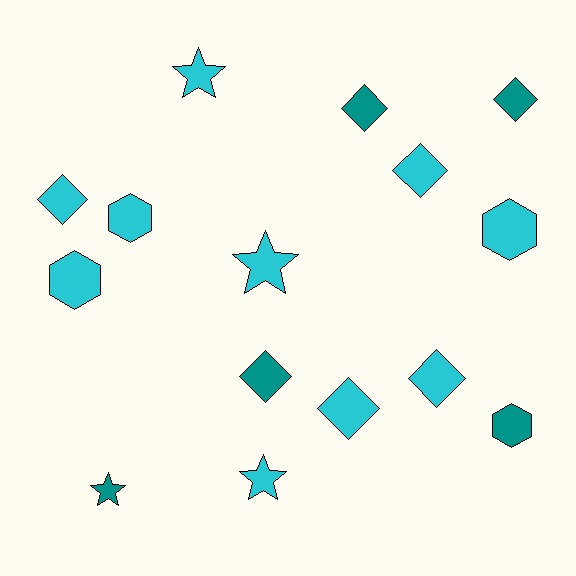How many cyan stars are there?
There are 3 cyan stars.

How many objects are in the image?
There are 15 objects.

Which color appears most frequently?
Cyan, with 10 objects.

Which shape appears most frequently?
Diamond, with 7 objects.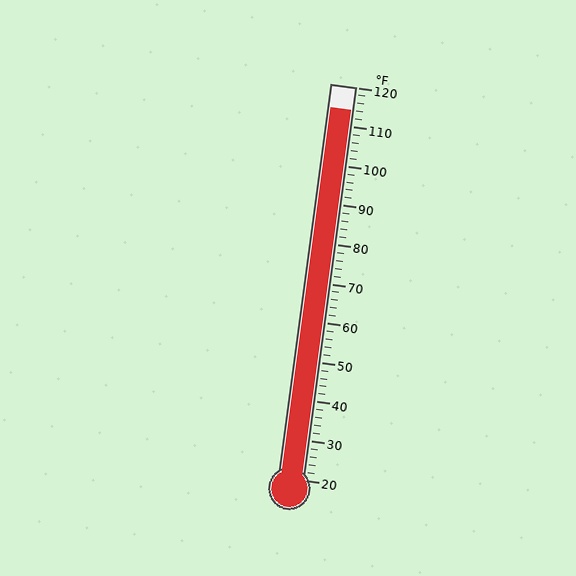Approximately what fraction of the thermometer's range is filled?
The thermometer is filled to approximately 95% of its range.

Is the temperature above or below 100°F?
The temperature is above 100°F.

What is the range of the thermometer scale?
The thermometer scale ranges from 20°F to 120°F.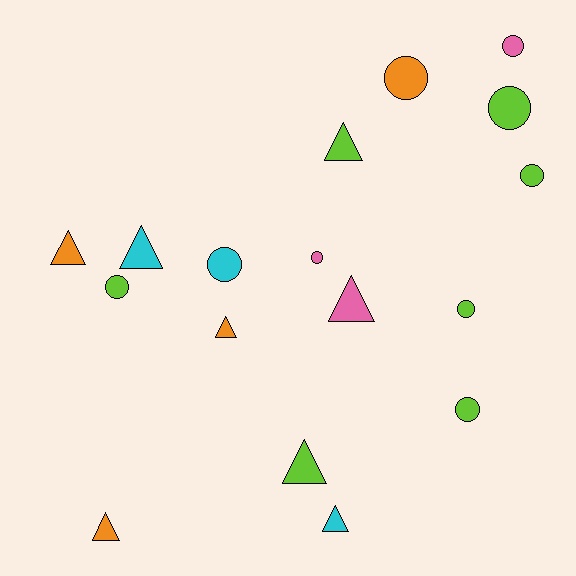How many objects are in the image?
There are 17 objects.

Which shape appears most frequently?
Circle, with 9 objects.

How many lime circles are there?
There are 5 lime circles.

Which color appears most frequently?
Lime, with 7 objects.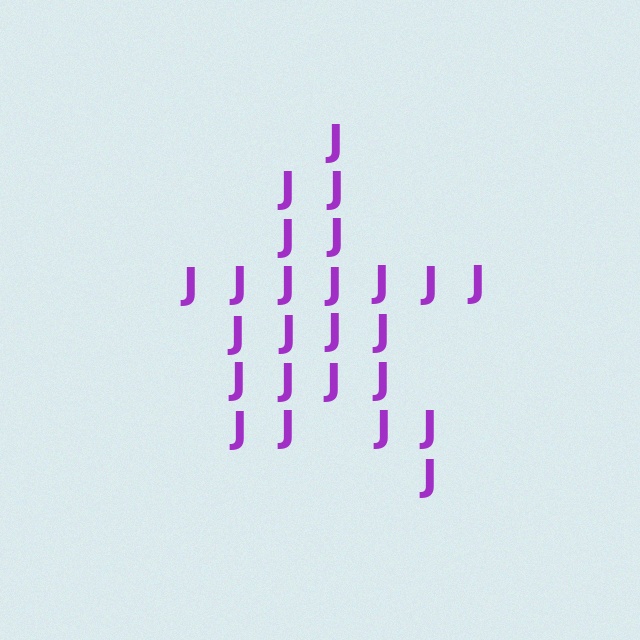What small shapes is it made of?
It is made of small letter J's.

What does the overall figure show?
The overall figure shows a star.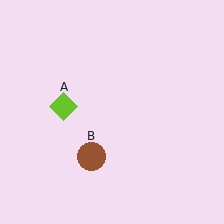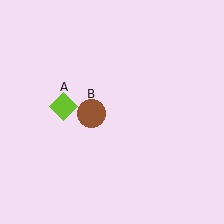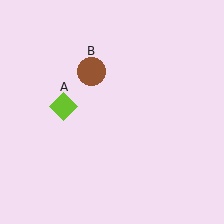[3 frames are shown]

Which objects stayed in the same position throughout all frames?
Lime diamond (object A) remained stationary.